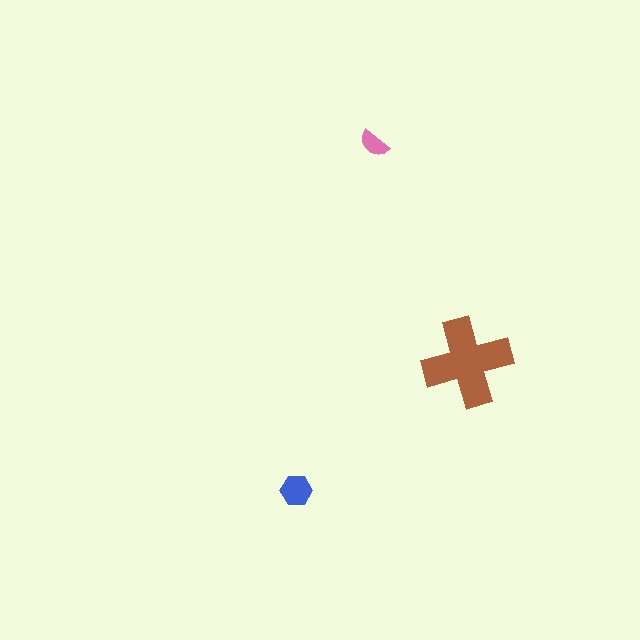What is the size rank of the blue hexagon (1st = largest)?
2nd.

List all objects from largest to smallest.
The brown cross, the blue hexagon, the pink semicircle.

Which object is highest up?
The pink semicircle is topmost.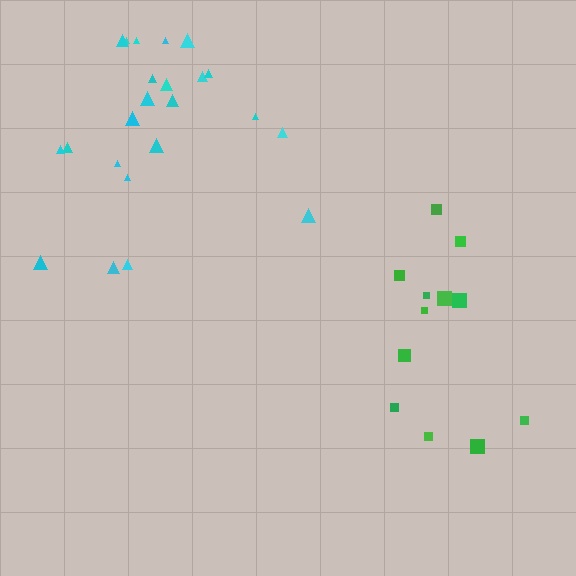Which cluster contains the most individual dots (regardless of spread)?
Cyan (23).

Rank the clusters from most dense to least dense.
cyan, green.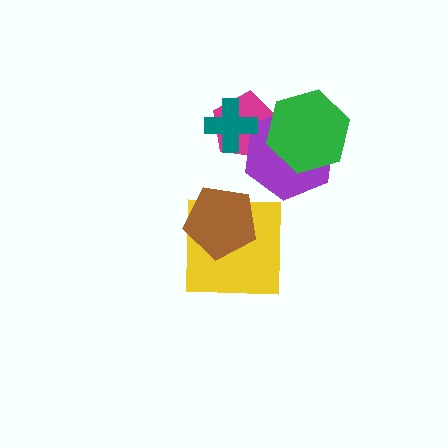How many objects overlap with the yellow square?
1 object overlaps with the yellow square.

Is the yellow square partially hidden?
Yes, it is partially covered by another shape.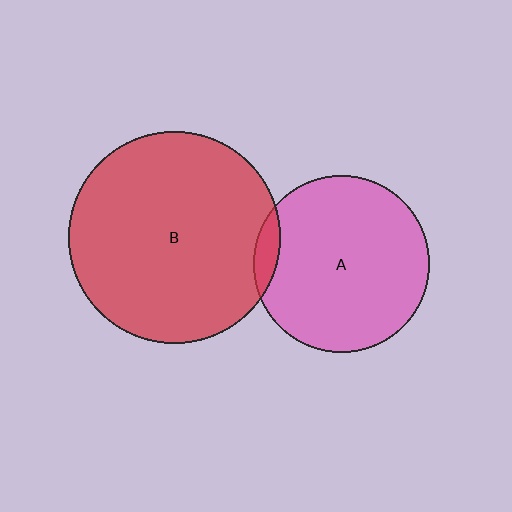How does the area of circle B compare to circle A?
Approximately 1.5 times.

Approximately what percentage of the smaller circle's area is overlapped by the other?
Approximately 5%.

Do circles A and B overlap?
Yes.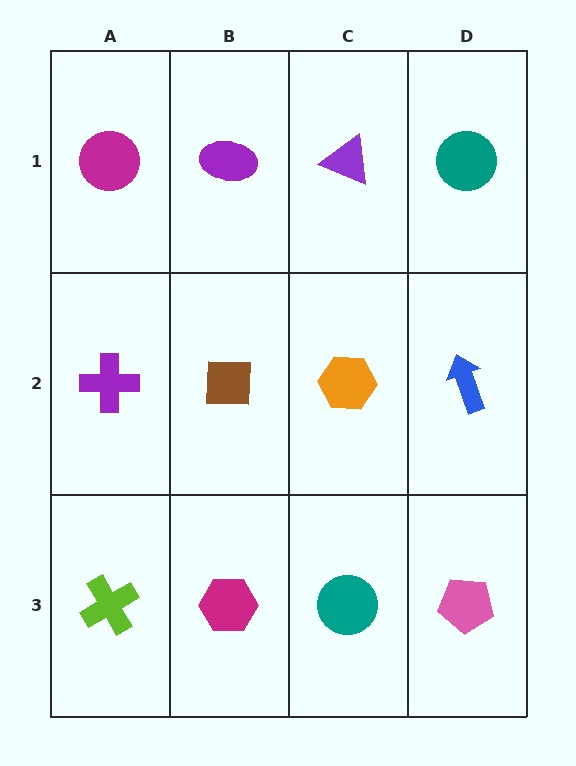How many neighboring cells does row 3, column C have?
3.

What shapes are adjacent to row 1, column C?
An orange hexagon (row 2, column C), a purple ellipse (row 1, column B), a teal circle (row 1, column D).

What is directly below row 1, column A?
A purple cross.